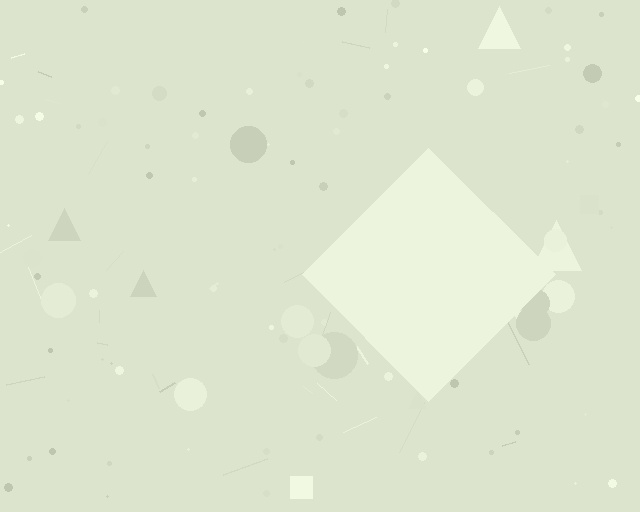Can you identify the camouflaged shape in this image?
The camouflaged shape is a diamond.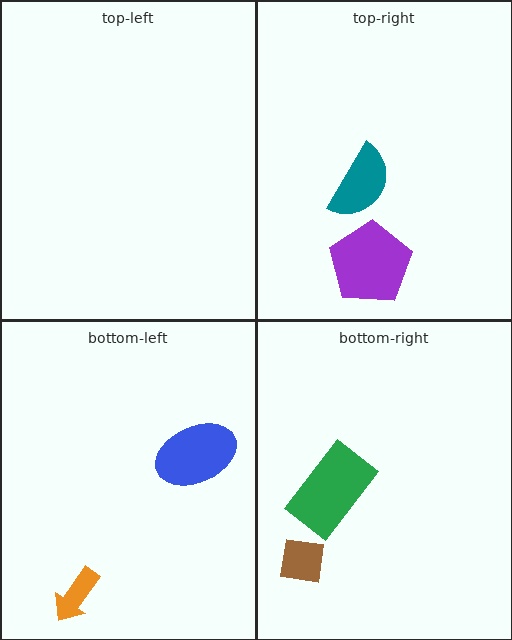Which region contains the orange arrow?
The bottom-left region.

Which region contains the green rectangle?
The bottom-right region.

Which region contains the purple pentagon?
The top-right region.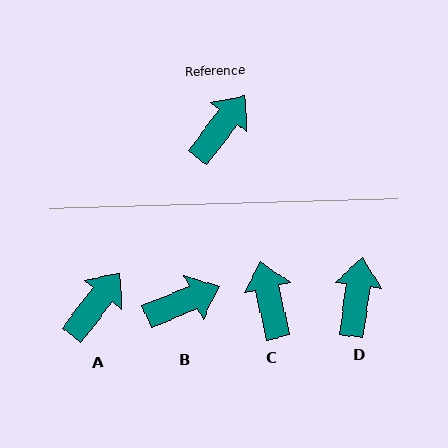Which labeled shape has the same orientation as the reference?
A.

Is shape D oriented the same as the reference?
No, it is off by about 30 degrees.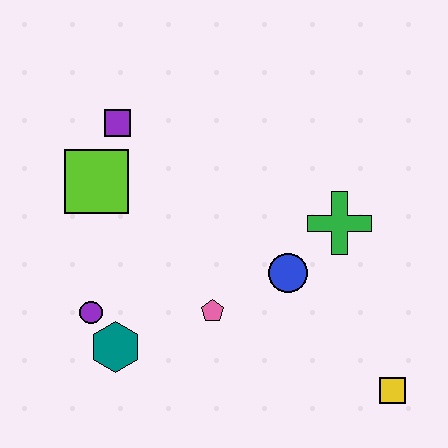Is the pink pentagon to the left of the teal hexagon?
No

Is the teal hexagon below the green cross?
Yes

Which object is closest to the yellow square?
The blue circle is closest to the yellow square.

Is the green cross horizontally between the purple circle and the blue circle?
No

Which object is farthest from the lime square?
The yellow square is farthest from the lime square.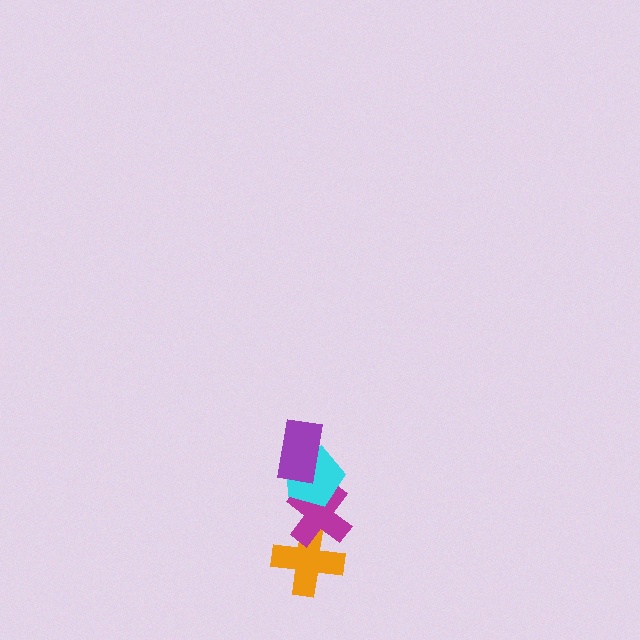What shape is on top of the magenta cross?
The cyan pentagon is on top of the magenta cross.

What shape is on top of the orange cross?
The magenta cross is on top of the orange cross.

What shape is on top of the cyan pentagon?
The purple rectangle is on top of the cyan pentagon.